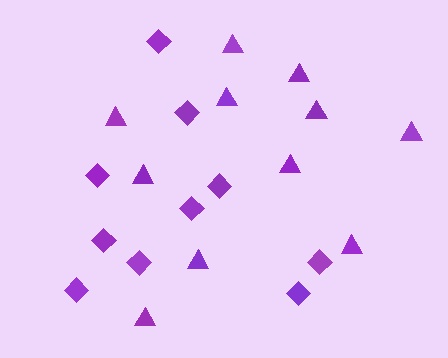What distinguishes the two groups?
There are 2 groups: one group of diamonds (10) and one group of triangles (11).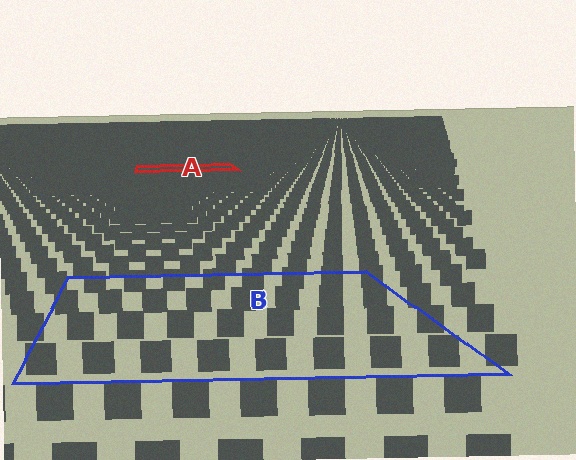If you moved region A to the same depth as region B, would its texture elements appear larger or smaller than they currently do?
They would appear larger. At a closer depth, the same texture elements are projected at a bigger on-screen size.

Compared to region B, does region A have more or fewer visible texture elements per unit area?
Region A has more texture elements per unit area — they are packed more densely because it is farther away.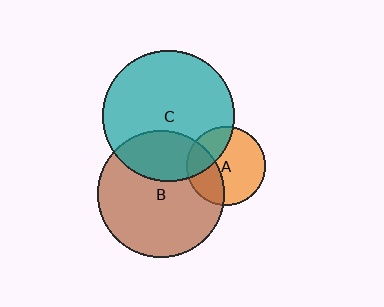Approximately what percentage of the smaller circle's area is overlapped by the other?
Approximately 30%.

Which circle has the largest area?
Circle C (teal).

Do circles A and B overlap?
Yes.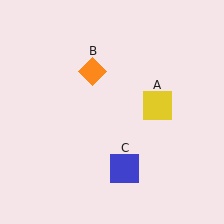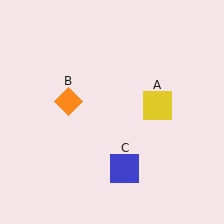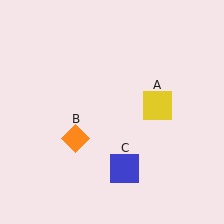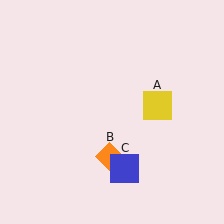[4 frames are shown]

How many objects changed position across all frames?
1 object changed position: orange diamond (object B).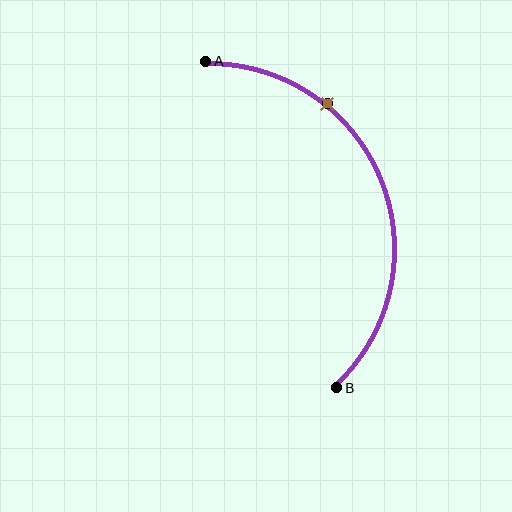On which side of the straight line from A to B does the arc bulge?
The arc bulges to the right of the straight line connecting A and B.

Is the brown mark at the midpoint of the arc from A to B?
No. The brown mark lies on the arc but is closer to endpoint A. The arc midpoint would be at the point on the curve equidistant along the arc from both A and B.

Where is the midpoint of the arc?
The arc midpoint is the point on the curve farthest from the straight line joining A and B. It sits to the right of that line.